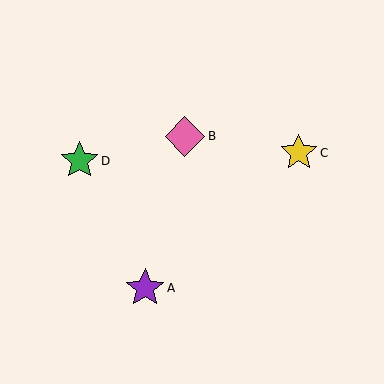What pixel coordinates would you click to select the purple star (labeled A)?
Click at (145, 288) to select the purple star A.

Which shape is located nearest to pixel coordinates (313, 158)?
The yellow star (labeled C) at (299, 153) is nearest to that location.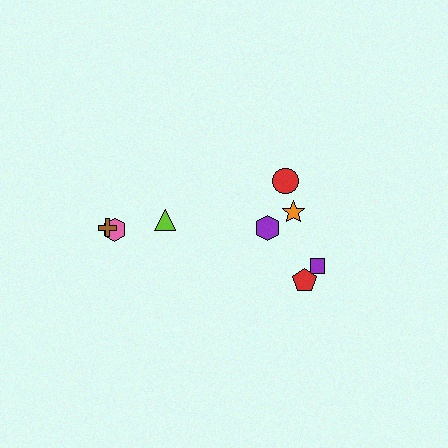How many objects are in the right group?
There are 5 objects.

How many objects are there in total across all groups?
There are 8 objects.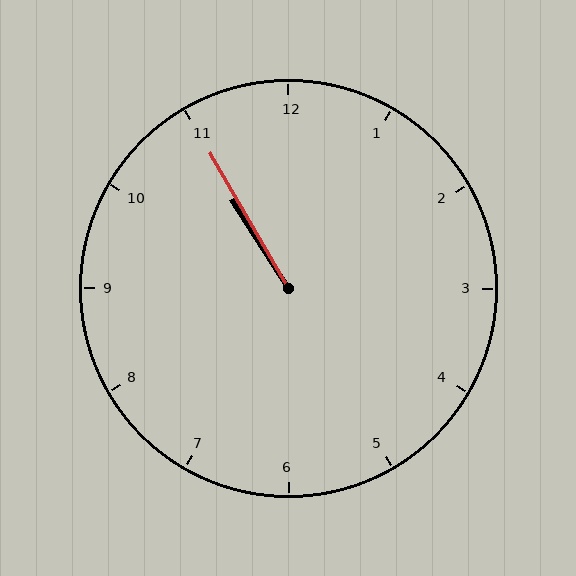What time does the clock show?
10:55.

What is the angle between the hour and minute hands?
Approximately 2 degrees.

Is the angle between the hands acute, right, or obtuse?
It is acute.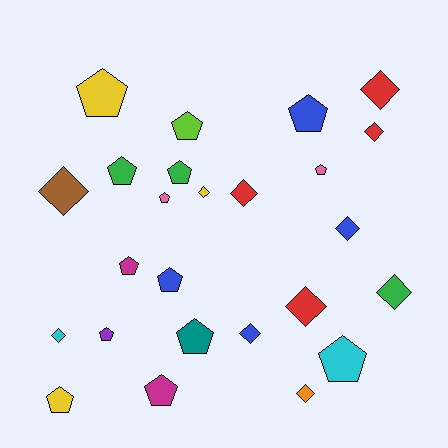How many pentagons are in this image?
There are 14 pentagons.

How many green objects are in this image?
There are 3 green objects.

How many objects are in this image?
There are 25 objects.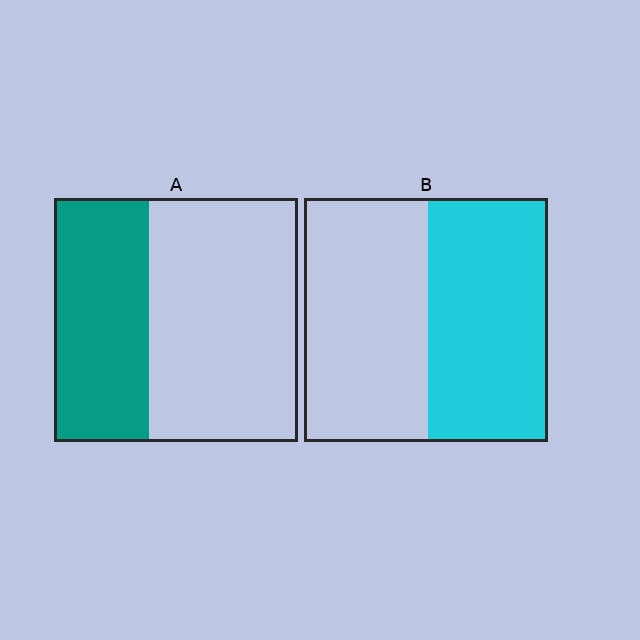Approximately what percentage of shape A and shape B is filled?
A is approximately 40% and B is approximately 50%.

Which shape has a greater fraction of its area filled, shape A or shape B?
Shape B.